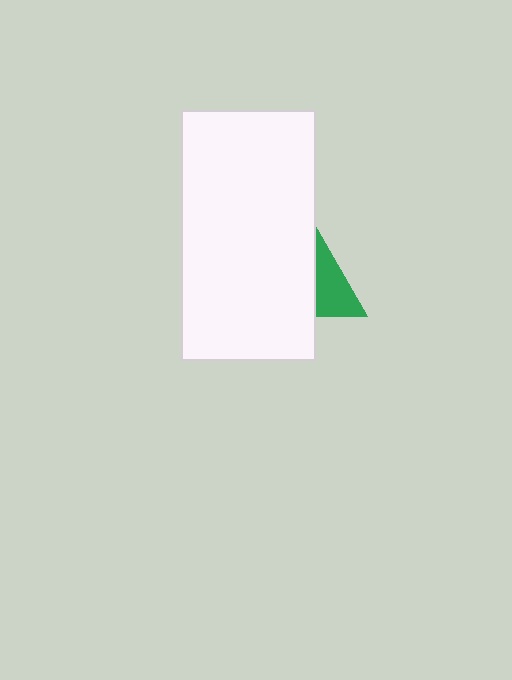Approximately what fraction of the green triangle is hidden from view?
Roughly 64% of the green triangle is hidden behind the white rectangle.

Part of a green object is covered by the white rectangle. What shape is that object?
It is a triangle.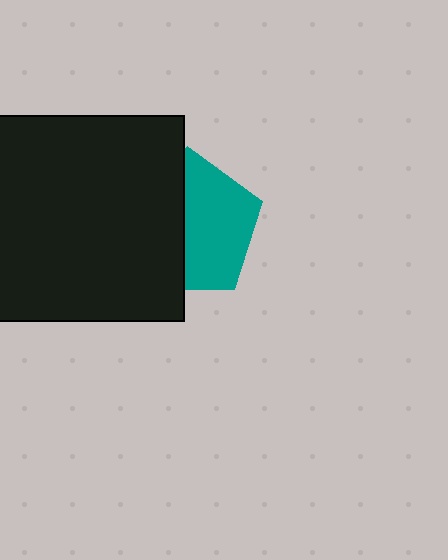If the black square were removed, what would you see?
You would see the complete teal pentagon.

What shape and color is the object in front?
The object in front is a black square.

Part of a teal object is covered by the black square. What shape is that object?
It is a pentagon.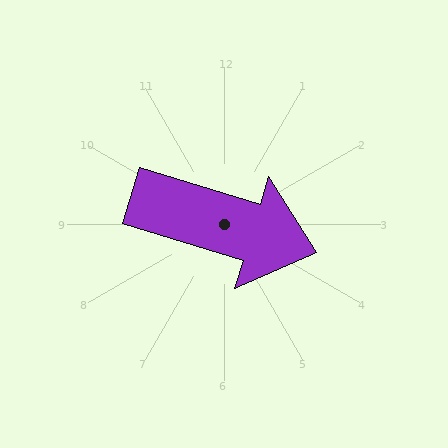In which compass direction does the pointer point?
East.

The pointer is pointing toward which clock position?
Roughly 4 o'clock.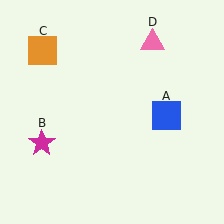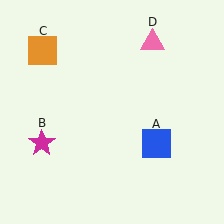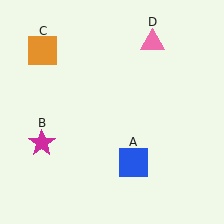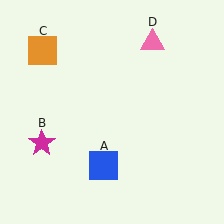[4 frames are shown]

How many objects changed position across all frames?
1 object changed position: blue square (object A).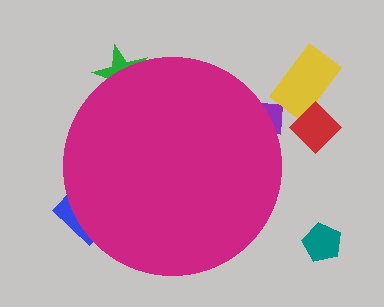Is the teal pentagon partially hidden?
No, the teal pentagon is fully visible.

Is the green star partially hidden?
Yes, the green star is partially hidden behind the magenta circle.